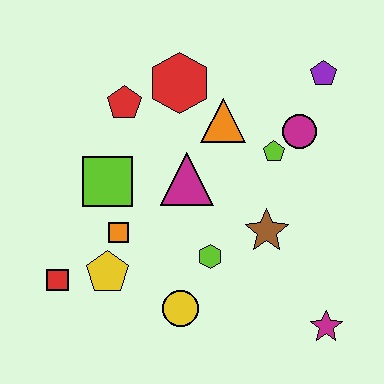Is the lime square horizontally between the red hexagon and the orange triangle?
No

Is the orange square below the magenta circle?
Yes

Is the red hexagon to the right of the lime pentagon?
No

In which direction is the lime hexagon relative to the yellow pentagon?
The lime hexagon is to the right of the yellow pentagon.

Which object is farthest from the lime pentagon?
The red square is farthest from the lime pentagon.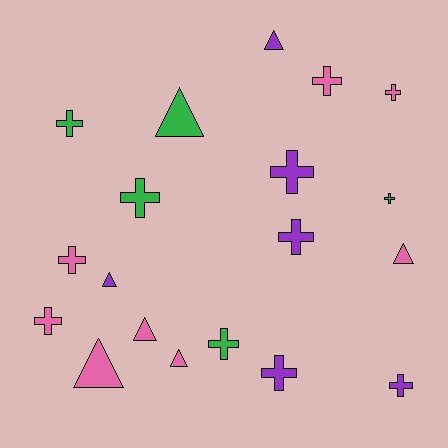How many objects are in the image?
There are 19 objects.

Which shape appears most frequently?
Cross, with 12 objects.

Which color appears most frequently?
Pink, with 8 objects.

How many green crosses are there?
There are 4 green crosses.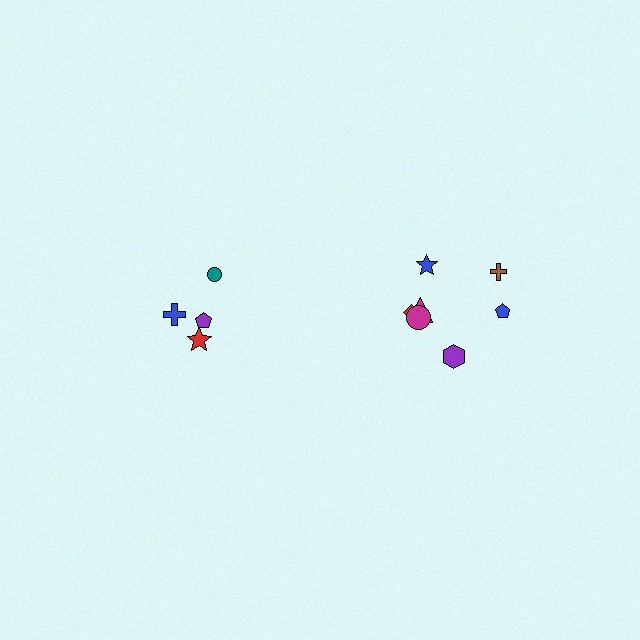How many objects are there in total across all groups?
There are 11 objects.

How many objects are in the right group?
There are 7 objects.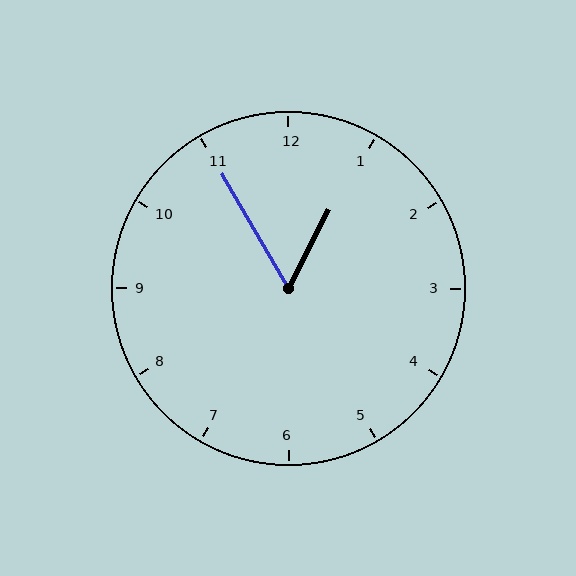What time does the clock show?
12:55.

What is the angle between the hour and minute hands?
Approximately 58 degrees.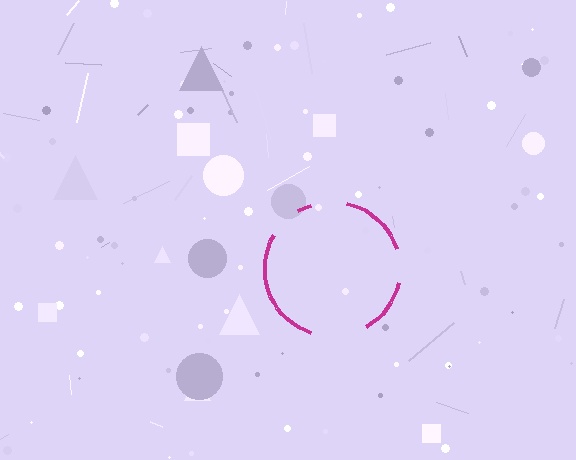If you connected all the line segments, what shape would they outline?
They would outline a circle.